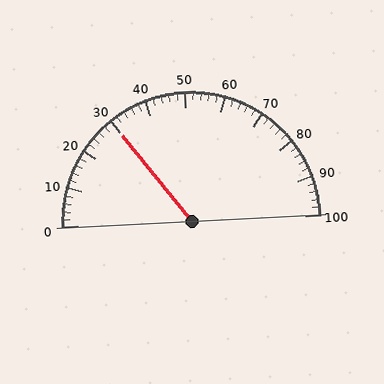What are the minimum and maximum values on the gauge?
The gauge ranges from 0 to 100.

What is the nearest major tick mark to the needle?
The nearest major tick mark is 30.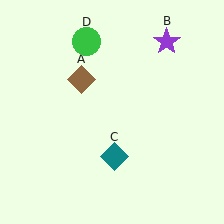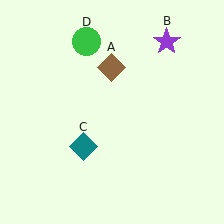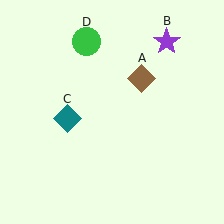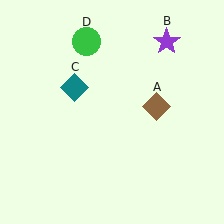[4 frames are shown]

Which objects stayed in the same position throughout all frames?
Purple star (object B) and green circle (object D) remained stationary.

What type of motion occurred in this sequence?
The brown diamond (object A), teal diamond (object C) rotated clockwise around the center of the scene.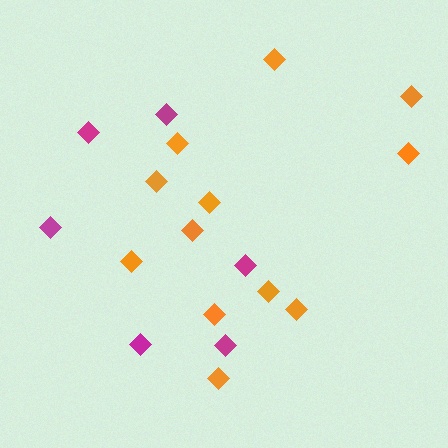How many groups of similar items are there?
There are 2 groups: one group of orange diamonds (12) and one group of magenta diamonds (6).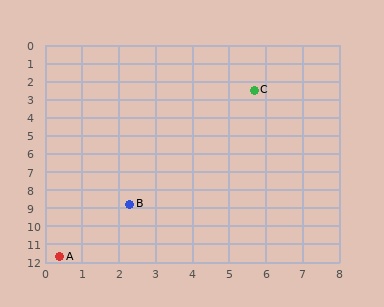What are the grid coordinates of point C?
Point C is at approximately (5.7, 2.5).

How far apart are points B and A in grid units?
Points B and A are about 3.5 grid units apart.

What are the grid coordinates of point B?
Point B is at approximately (2.3, 8.8).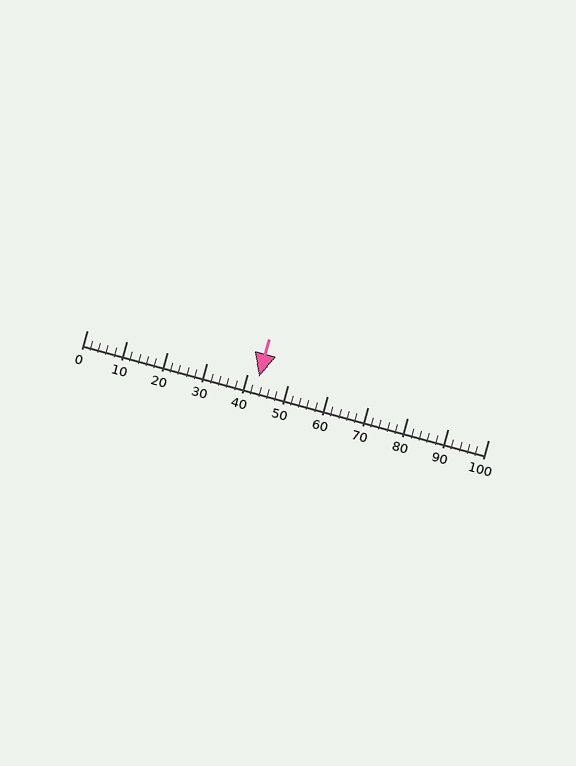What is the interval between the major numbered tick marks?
The major tick marks are spaced 10 units apart.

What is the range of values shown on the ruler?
The ruler shows values from 0 to 100.